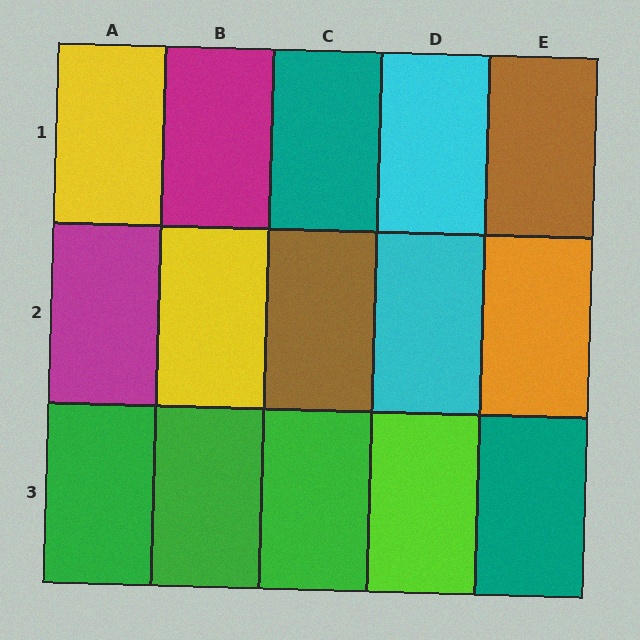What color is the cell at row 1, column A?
Yellow.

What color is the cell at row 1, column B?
Magenta.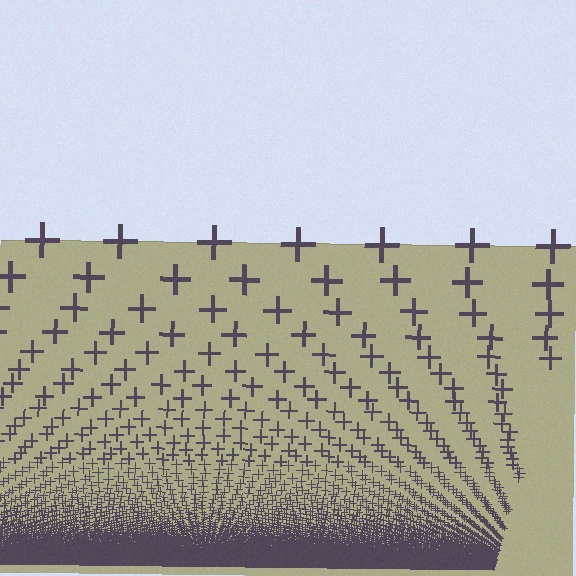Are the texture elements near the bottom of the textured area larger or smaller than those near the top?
Smaller. The gradient is inverted — elements near the bottom are smaller and denser.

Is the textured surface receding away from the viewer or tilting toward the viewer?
The surface appears to tilt toward the viewer. Texture elements get larger and sparser toward the top.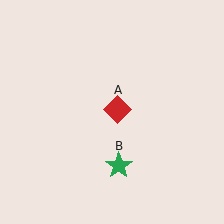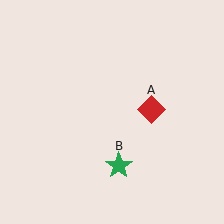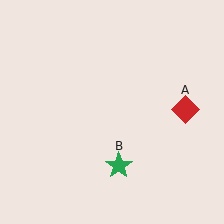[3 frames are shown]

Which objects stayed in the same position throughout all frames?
Green star (object B) remained stationary.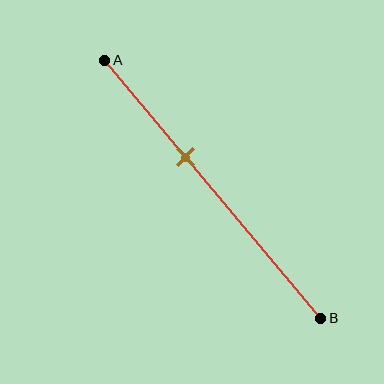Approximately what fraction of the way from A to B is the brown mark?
The brown mark is approximately 40% of the way from A to B.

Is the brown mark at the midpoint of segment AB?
No, the mark is at about 40% from A, not at the 50% midpoint.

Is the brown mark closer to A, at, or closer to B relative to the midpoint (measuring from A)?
The brown mark is closer to point A than the midpoint of segment AB.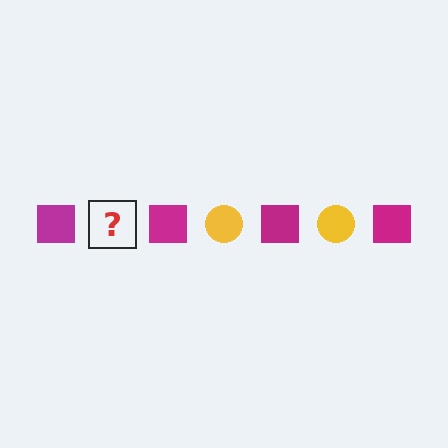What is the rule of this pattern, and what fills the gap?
The rule is that the pattern alternates between magenta square and yellow circle. The gap should be filled with a yellow circle.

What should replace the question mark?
The question mark should be replaced with a yellow circle.